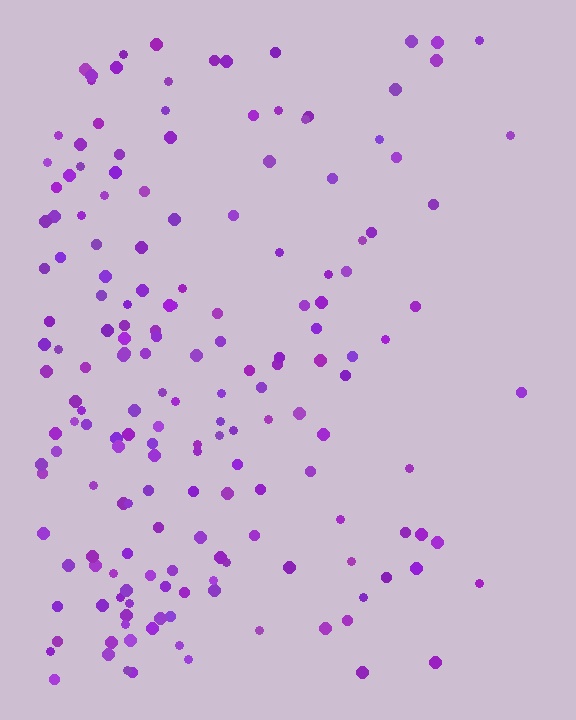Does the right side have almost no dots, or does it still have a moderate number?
Still a moderate number, just noticeably fewer than the left.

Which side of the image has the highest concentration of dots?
The left.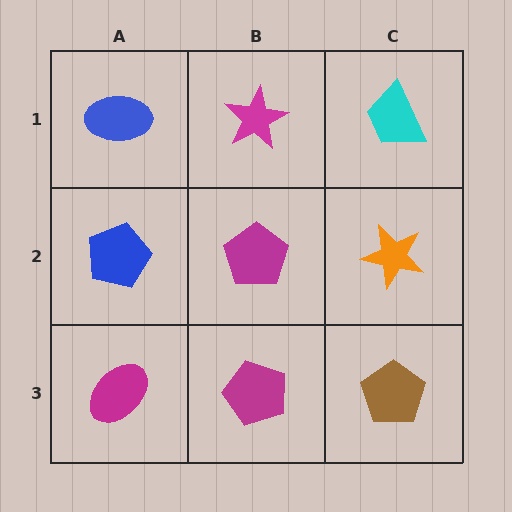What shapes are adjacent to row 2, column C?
A cyan trapezoid (row 1, column C), a brown pentagon (row 3, column C), a magenta pentagon (row 2, column B).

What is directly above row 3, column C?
An orange star.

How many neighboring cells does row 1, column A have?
2.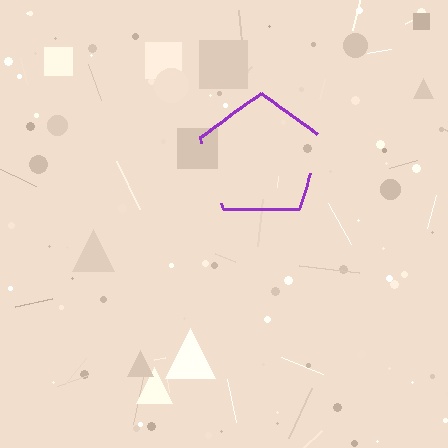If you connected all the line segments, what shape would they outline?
They would outline a pentagon.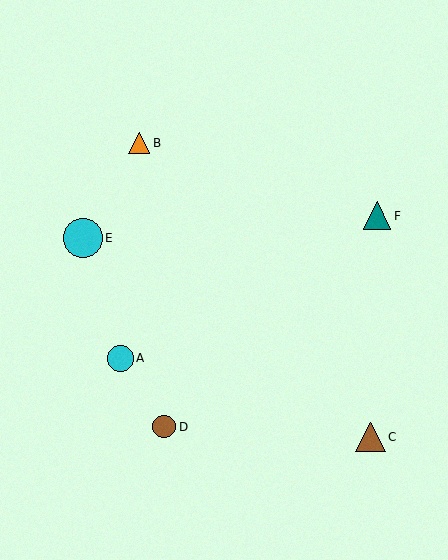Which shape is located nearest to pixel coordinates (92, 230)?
The cyan circle (labeled E) at (83, 238) is nearest to that location.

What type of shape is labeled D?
Shape D is a brown circle.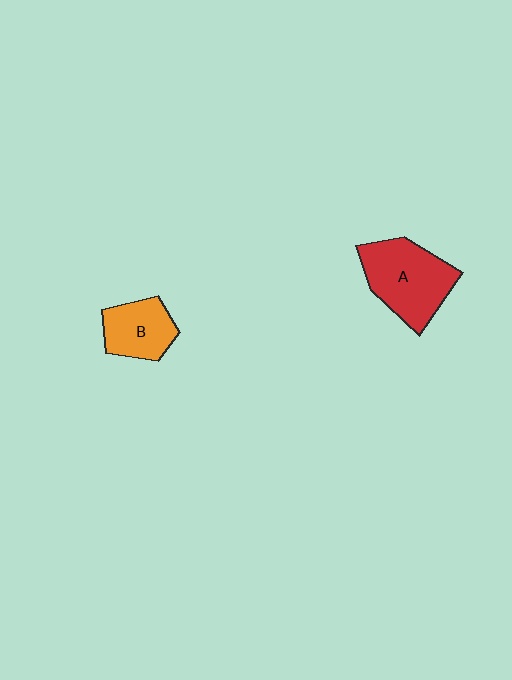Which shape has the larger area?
Shape A (red).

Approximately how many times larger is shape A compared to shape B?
Approximately 1.6 times.